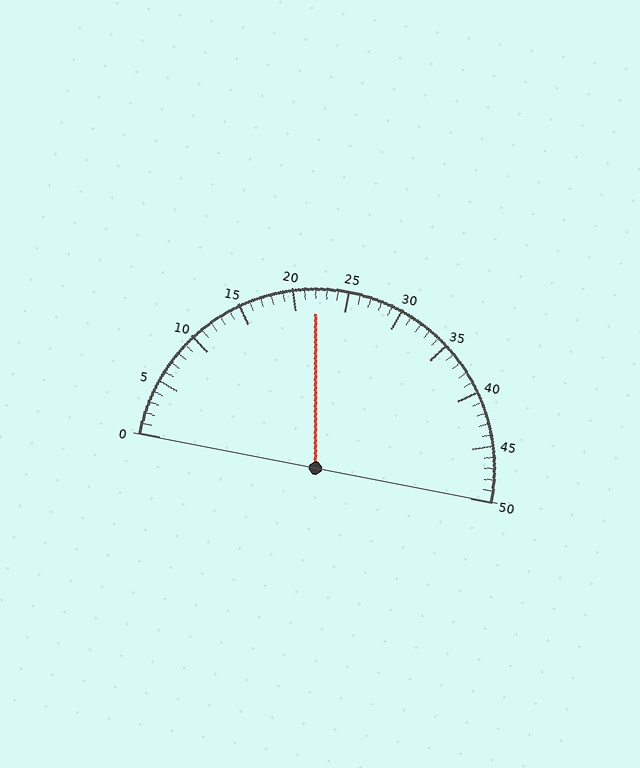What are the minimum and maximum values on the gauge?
The gauge ranges from 0 to 50.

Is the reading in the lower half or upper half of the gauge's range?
The reading is in the lower half of the range (0 to 50).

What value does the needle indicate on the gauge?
The needle indicates approximately 22.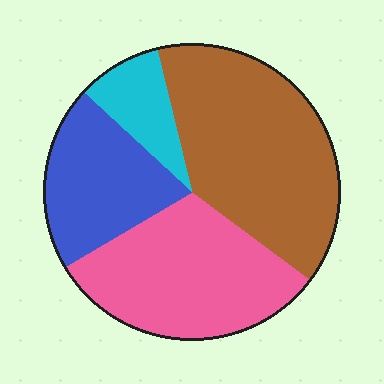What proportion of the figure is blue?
Blue takes up between a sixth and a third of the figure.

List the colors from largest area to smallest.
From largest to smallest: brown, pink, blue, cyan.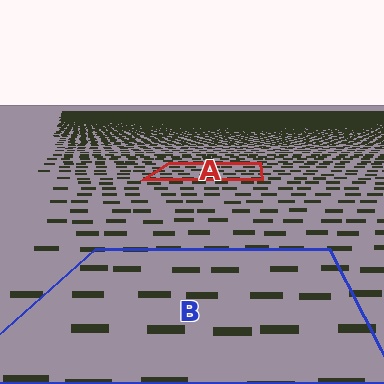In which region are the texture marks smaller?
The texture marks are smaller in region A, because it is farther away.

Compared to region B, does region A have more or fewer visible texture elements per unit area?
Region A has more texture elements per unit area — they are packed more densely because it is farther away.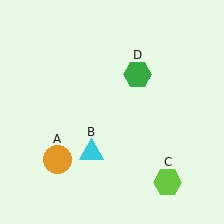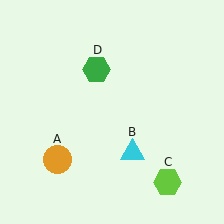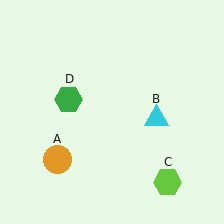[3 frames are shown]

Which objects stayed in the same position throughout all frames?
Orange circle (object A) and lime hexagon (object C) remained stationary.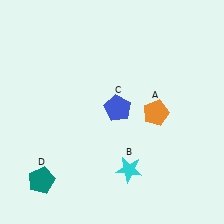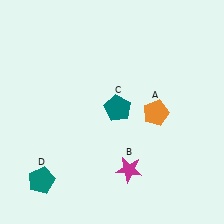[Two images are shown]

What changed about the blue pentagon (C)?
In Image 1, C is blue. In Image 2, it changed to teal.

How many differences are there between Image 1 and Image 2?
There are 2 differences between the two images.